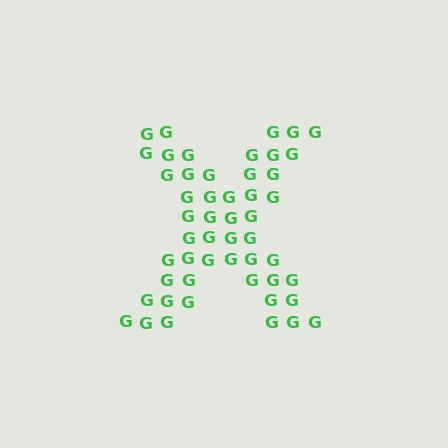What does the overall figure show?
The overall figure shows the letter X.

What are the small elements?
The small elements are letter G's.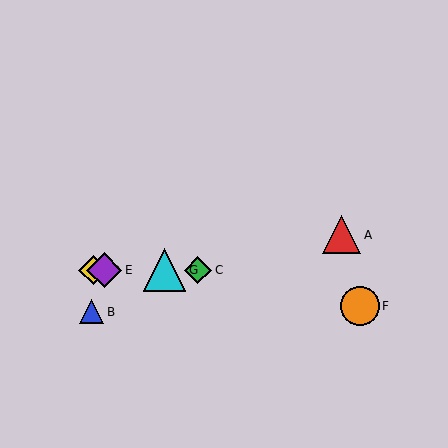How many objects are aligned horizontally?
4 objects (C, D, E, G) are aligned horizontally.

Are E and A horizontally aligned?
No, E is at y≈270 and A is at y≈235.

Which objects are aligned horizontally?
Objects C, D, E, G are aligned horizontally.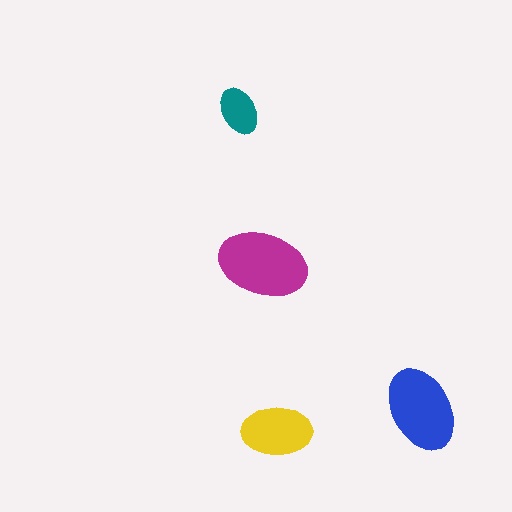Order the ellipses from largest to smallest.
the magenta one, the blue one, the yellow one, the teal one.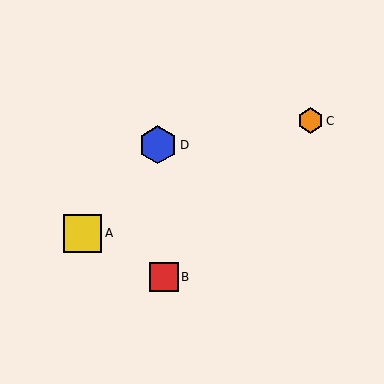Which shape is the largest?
The blue hexagon (labeled D) is the largest.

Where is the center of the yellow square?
The center of the yellow square is at (83, 233).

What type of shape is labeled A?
Shape A is a yellow square.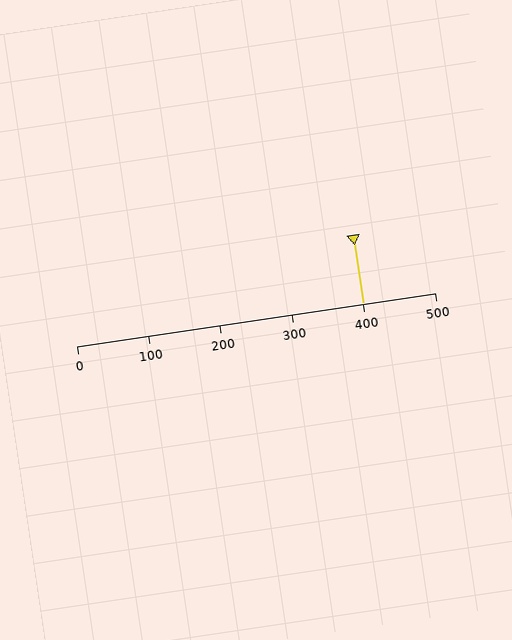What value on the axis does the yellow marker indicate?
The marker indicates approximately 400.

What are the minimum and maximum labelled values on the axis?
The axis runs from 0 to 500.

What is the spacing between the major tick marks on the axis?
The major ticks are spaced 100 apart.